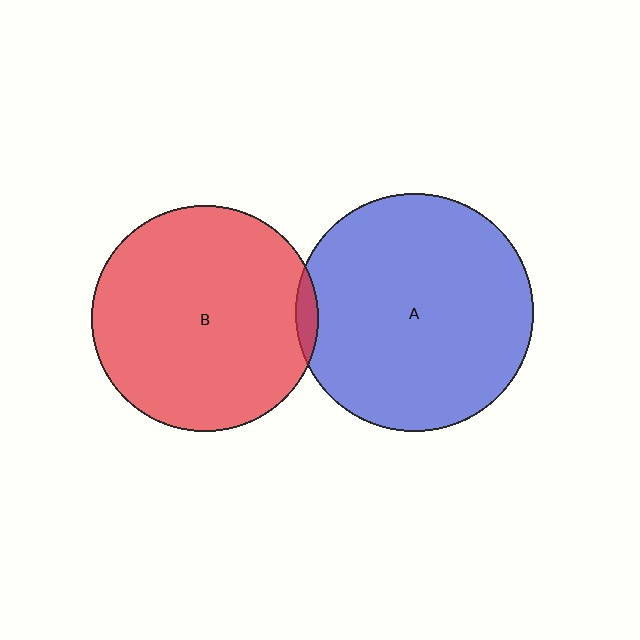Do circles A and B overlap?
Yes.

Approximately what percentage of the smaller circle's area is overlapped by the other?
Approximately 5%.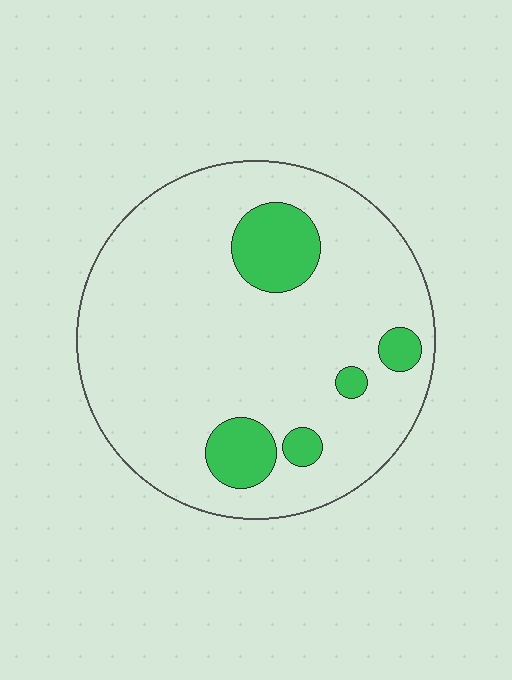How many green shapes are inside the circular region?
5.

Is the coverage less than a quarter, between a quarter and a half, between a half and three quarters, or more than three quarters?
Less than a quarter.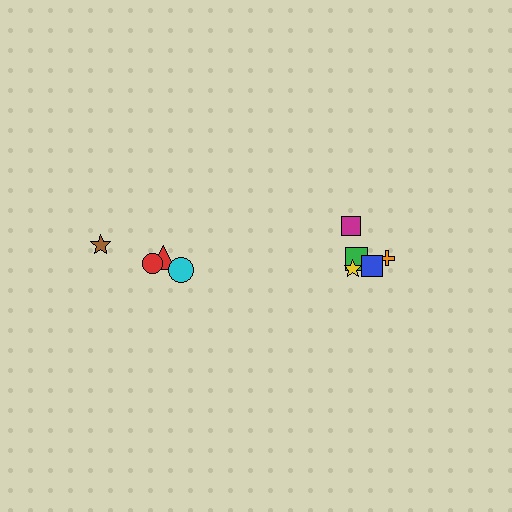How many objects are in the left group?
There are 4 objects.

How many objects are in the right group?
There are 6 objects.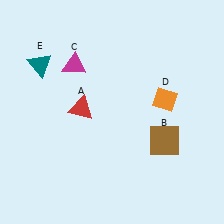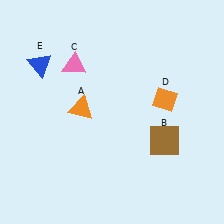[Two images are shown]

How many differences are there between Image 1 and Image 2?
There are 3 differences between the two images.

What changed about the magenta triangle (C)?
In Image 1, C is magenta. In Image 2, it changed to pink.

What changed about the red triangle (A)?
In Image 1, A is red. In Image 2, it changed to orange.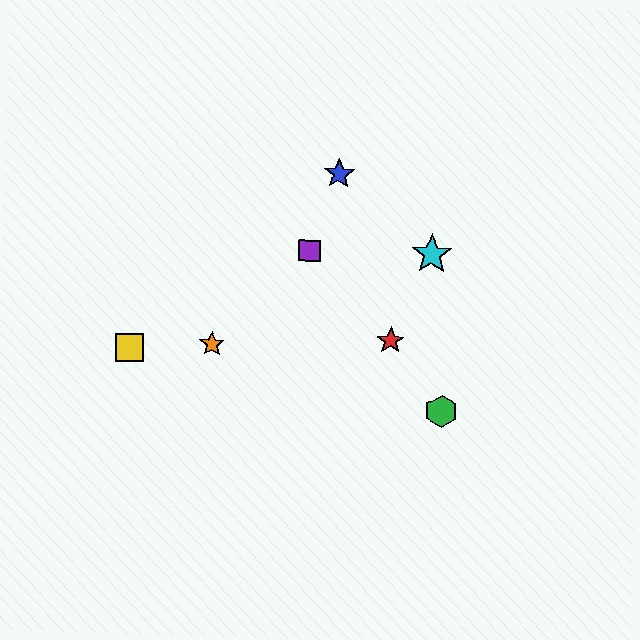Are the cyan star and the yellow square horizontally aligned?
No, the cyan star is at y≈254 and the yellow square is at y≈348.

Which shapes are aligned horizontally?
The purple square, the cyan star are aligned horizontally.